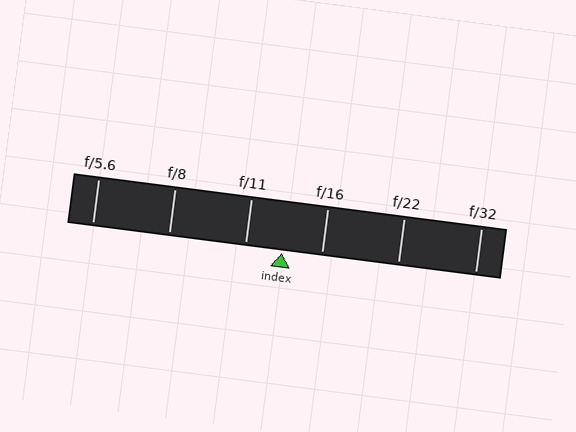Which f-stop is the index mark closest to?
The index mark is closest to f/11.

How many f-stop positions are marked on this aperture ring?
There are 6 f-stop positions marked.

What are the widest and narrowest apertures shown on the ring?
The widest aperture shown is f/5.6 and the narrowest is f/32.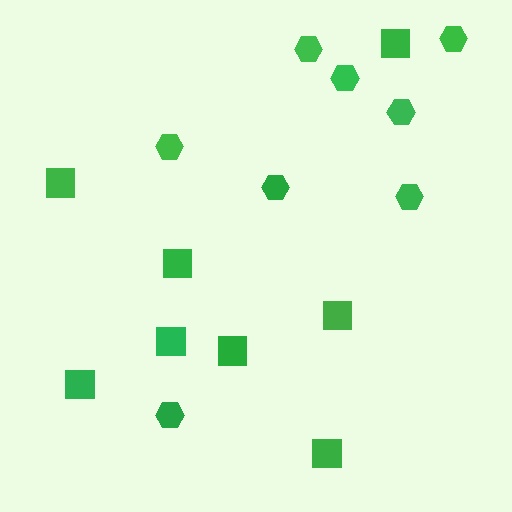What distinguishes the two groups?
There are 2 groups: one group of squares (8) and one group of hexagons (8).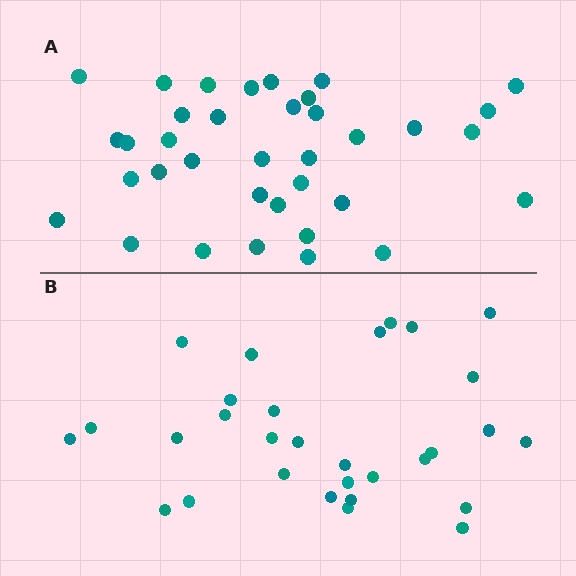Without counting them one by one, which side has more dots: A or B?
Region A (the top region) has more dots.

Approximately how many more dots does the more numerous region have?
Region A has about 6 more dots than region B.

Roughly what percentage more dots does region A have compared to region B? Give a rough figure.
About 20% more.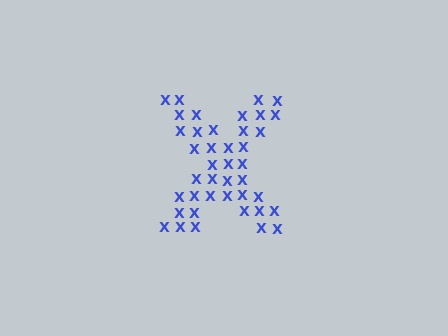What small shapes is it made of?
It is made of small letter X's.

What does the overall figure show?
The overall figure shows the letter X.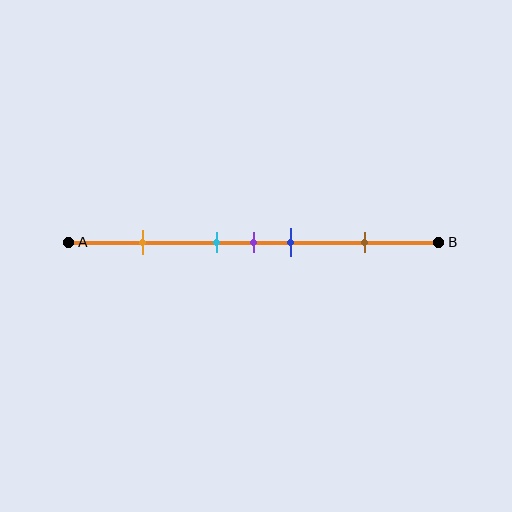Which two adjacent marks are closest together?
The cyan and purple marks are the closest adjacent pair.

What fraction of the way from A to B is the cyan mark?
The cyan mark is approximately 40% (0.4) of the way from A to B.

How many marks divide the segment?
There are 5 marks dividing the segment.